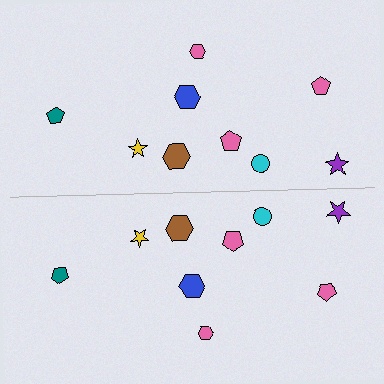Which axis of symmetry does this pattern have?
The pattern has a horizontal axis of symmetry running through the center of the image.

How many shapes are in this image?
There are 18 shapes in this image.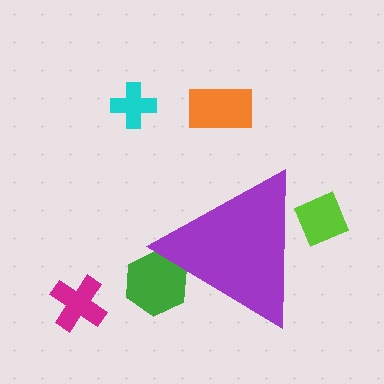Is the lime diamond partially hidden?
Yes, the lime diamond is partially hidden behind the purple triangle.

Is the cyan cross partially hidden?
No, the cyan cross is fully visible.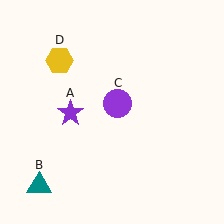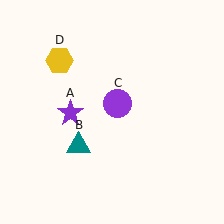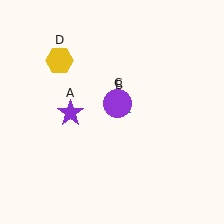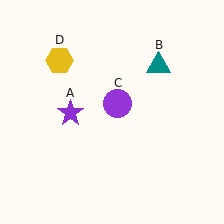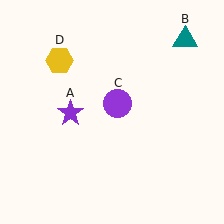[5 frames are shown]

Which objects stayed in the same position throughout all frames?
Purple star (object A) and purple circle (object C) and yellow hexagon (object D) remained stationary.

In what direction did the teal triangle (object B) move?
The teal triangle (object B) moved up and to the right.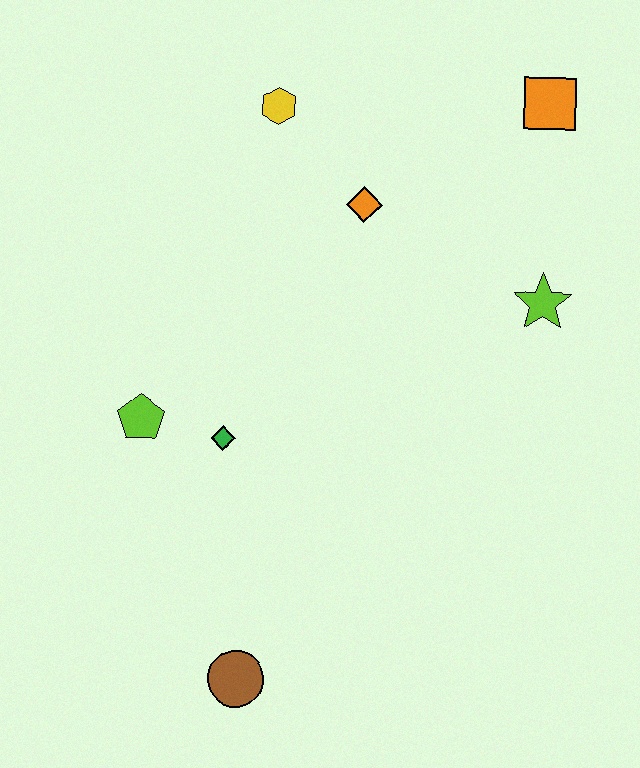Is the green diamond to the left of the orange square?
Yes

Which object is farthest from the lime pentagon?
The orange square is farthest from the lime pentagon.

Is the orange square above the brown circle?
Yes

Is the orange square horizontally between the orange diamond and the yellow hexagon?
No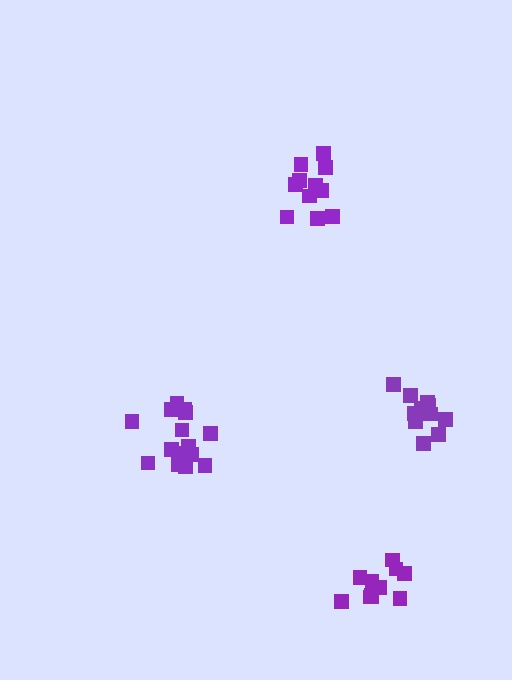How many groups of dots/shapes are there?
There are 4 groups.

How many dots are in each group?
Group 1: 11 dots, Group 2: 11 dots, Group 3: 11 dots, Group 4: 16 dots (49 total).